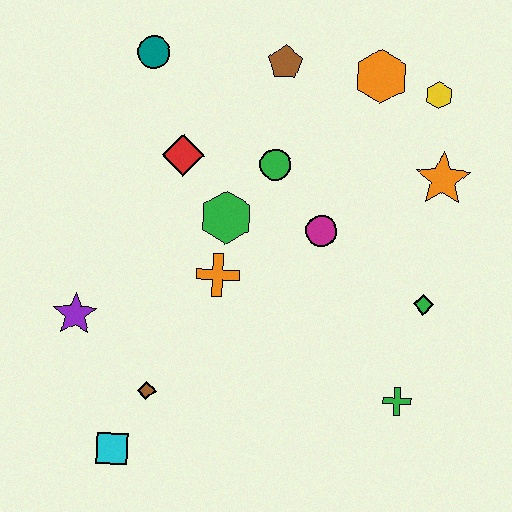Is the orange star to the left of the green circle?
No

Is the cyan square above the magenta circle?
No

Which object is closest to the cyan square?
The brown diamond is closest to the cyan square.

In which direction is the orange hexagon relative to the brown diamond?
The orange hexagon is above the brown diamond.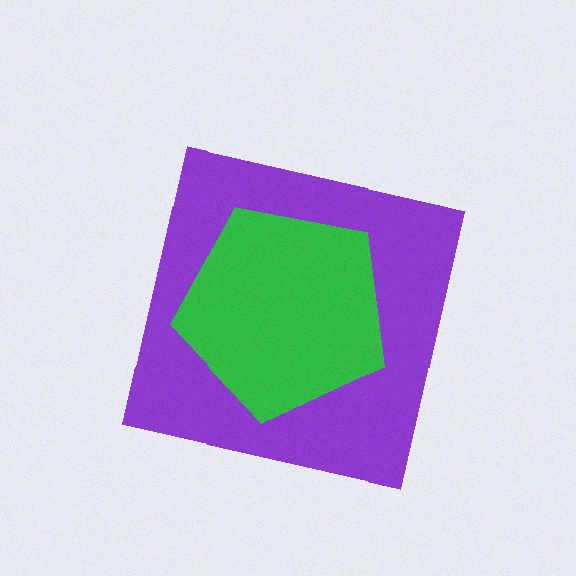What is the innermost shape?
The green pentagon.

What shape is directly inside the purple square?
The green pentagon.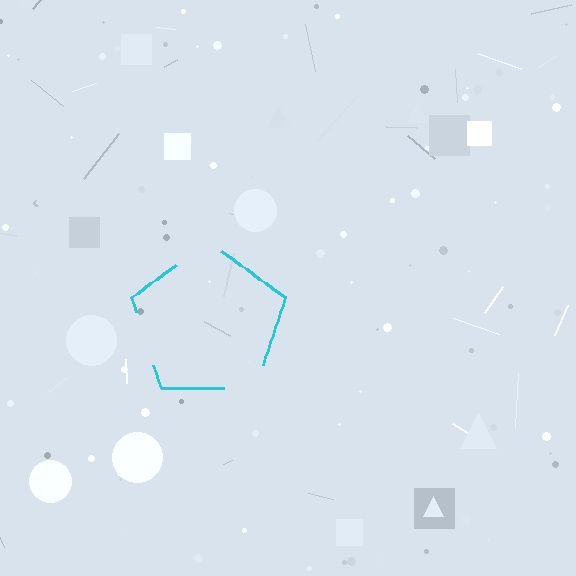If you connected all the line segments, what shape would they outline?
They would outline a pentagon.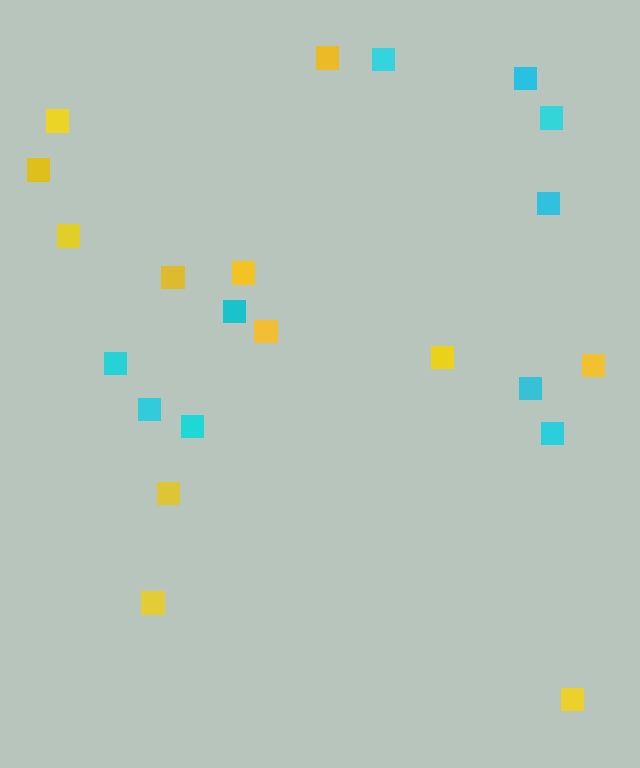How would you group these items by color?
There are 2 groups: one group of cyan squares (10) and one group of yellow squares (12).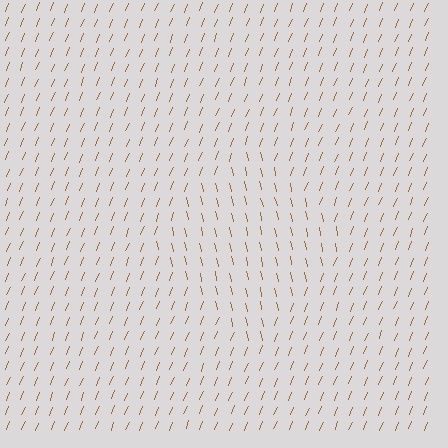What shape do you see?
I see a diamond.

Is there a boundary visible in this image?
Yes, there is a texture boundary formed by a change in line orientation.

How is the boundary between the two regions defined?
The boundary is defined purely by a change in line orientation (approximately 35 degrees difference). All lines are the same color and thickness.